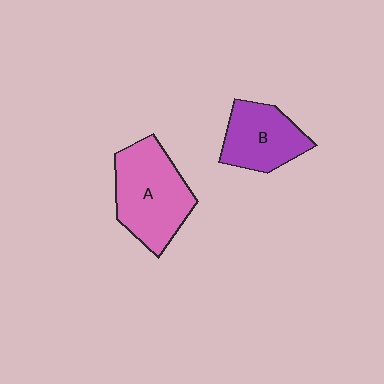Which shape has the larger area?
Shape A (pink).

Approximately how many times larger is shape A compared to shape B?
Approximately 1.4 times.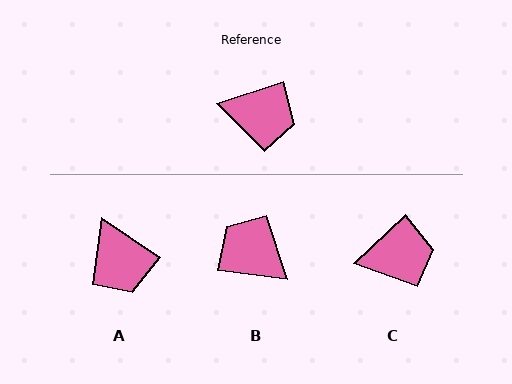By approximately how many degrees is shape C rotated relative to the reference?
Approximately 25 degrees counter-clockwise.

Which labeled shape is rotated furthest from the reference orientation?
B, about 154 degrees away.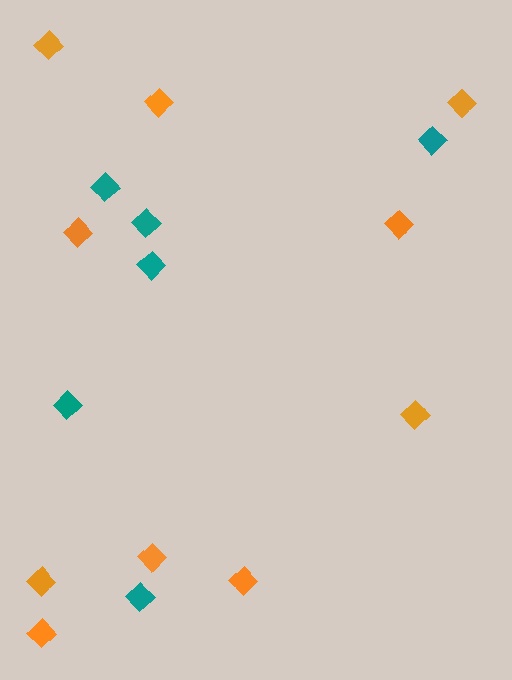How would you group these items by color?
There are 2 groups: one group of teal diamonds (6) and one group of orange diamonds (10).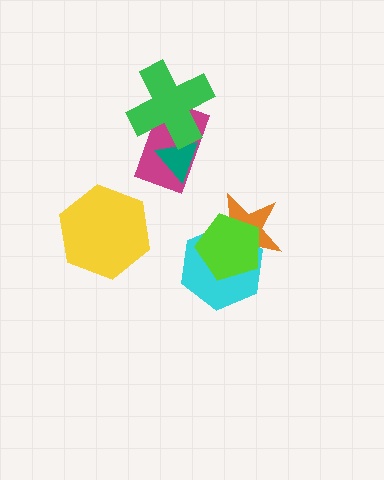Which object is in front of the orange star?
The lime pentagon is in front of the orange star.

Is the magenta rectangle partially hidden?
Yes, it is partially covered by another shape.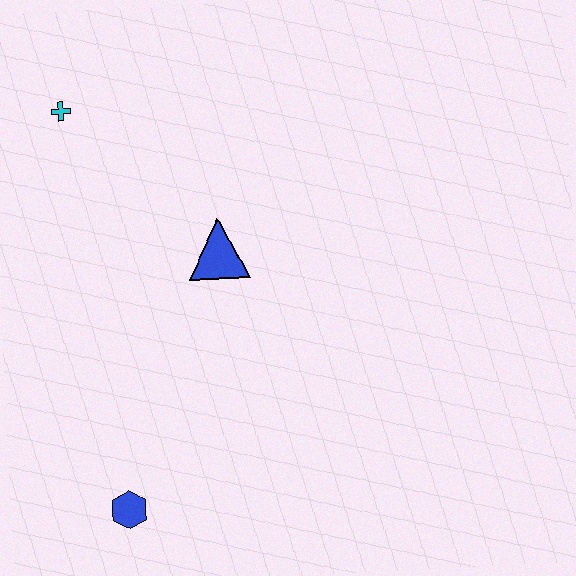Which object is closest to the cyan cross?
The blue triangle is closest to the cyan cross.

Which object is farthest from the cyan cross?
The blue hexagon is farthest from the cyan cross.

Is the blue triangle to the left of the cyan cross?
No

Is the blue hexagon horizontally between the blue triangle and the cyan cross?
Yes